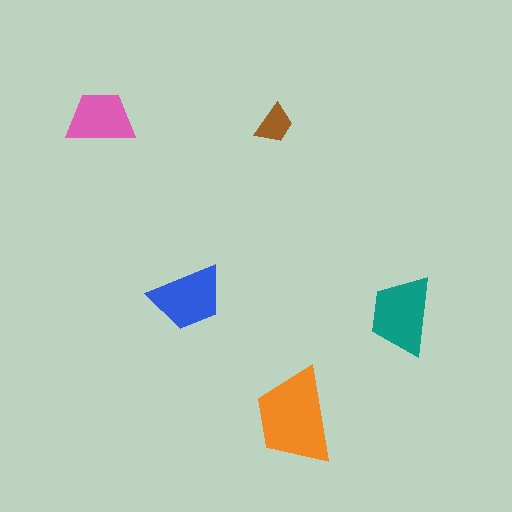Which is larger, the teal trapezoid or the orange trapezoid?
The orange one.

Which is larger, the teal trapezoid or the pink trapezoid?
The teal one.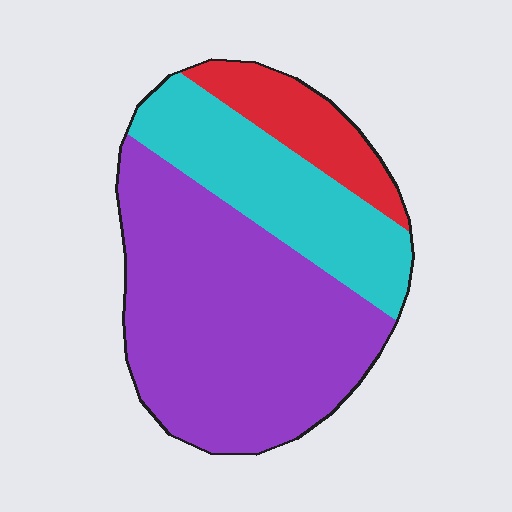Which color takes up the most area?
Purple, at roughly 60%.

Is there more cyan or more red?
Cyan.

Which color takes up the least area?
Red, at roughly 15%.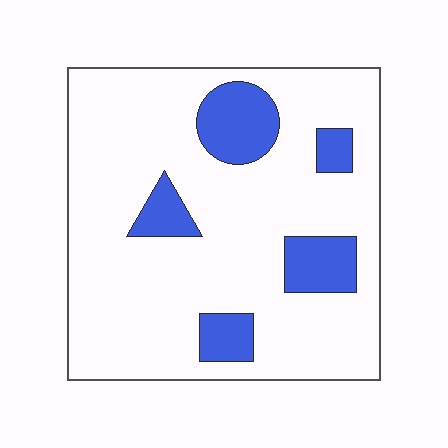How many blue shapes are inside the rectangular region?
5.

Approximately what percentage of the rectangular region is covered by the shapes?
Approximately 15%.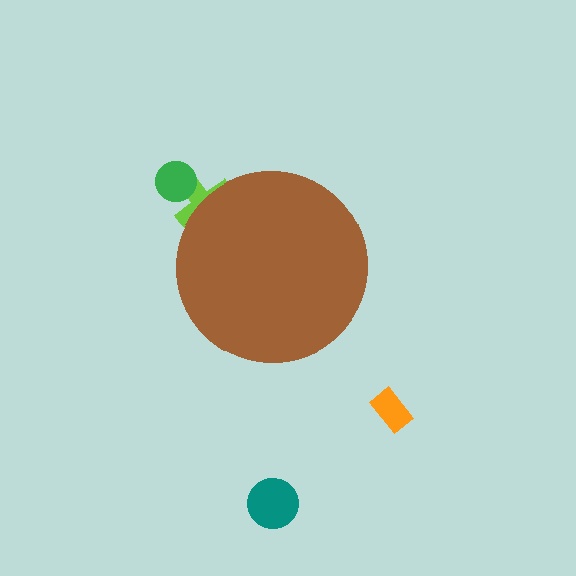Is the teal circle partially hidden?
No, the teal circle is fully visible.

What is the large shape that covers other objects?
A brown circle.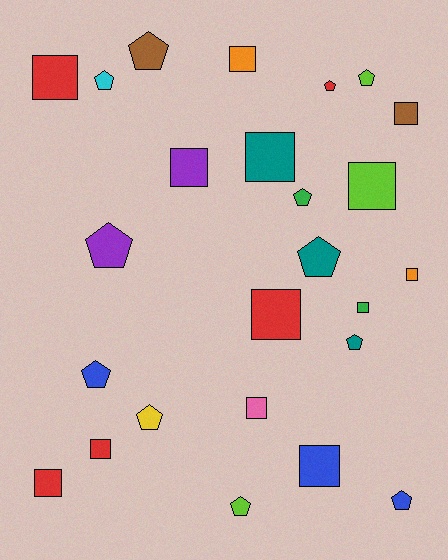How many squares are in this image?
There are 13 squares.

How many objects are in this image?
There are 25 objects.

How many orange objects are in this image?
There are 2 orange objects.